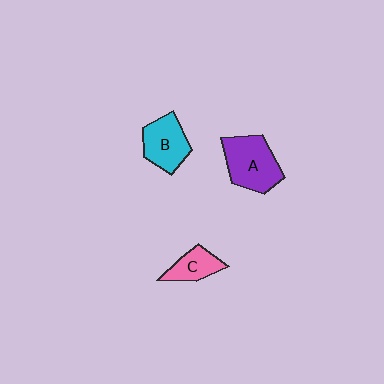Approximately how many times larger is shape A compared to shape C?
Approximately 1.8 times.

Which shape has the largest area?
Shape A (purple).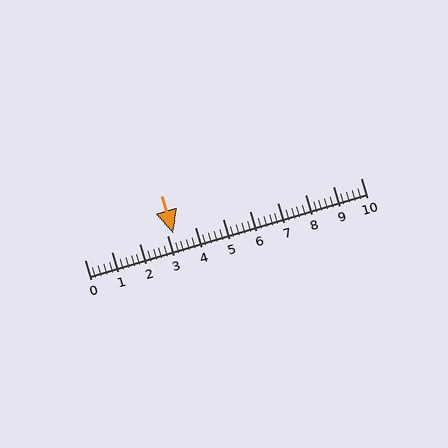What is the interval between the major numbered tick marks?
The major tick marks are spaced 1 units apart.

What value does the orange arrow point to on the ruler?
The orange arrow points to approximately 3.2.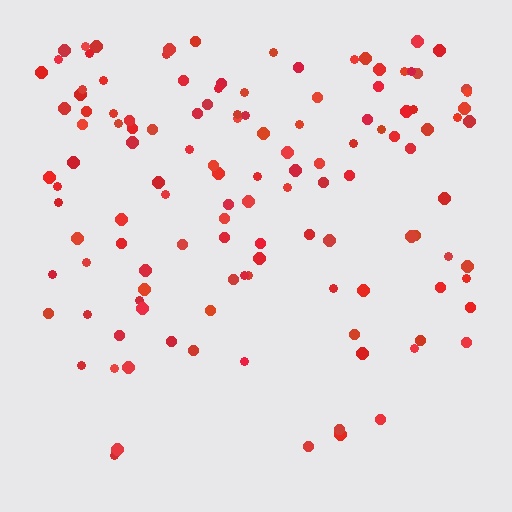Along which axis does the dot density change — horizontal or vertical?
Vertical.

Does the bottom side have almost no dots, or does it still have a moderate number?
Still a moderate number, just noticeably fewer than the top.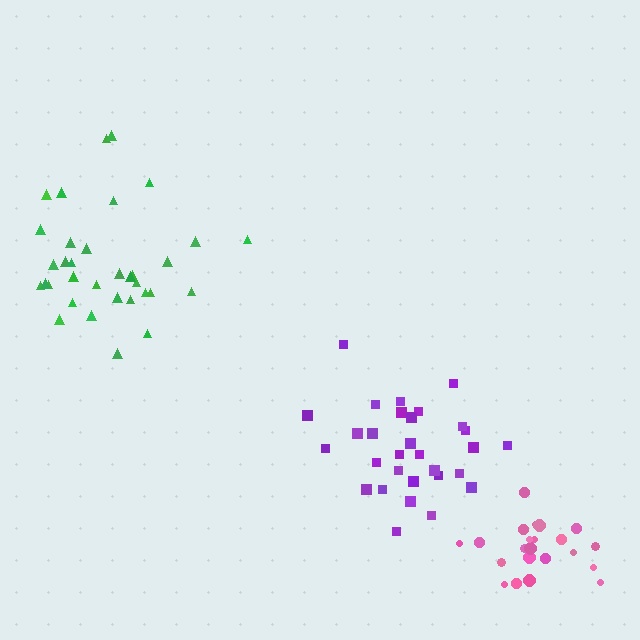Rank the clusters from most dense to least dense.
pink, green, purple.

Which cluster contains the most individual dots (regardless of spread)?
Green (34).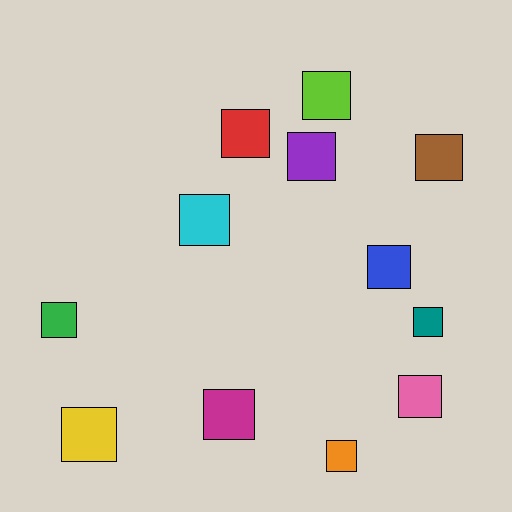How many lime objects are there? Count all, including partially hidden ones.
There is 1 lime object.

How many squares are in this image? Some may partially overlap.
There are 12 squares.